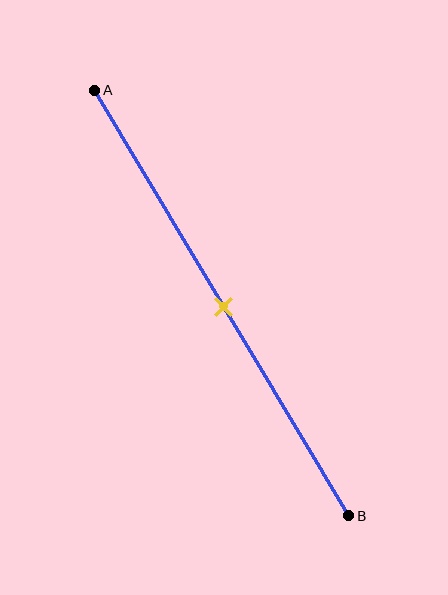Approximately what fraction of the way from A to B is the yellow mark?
The yellow mark is approximately 50% of the way from A to B.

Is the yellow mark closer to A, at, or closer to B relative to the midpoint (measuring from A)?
The yellow mark is approximately at the midpoint of segment AB.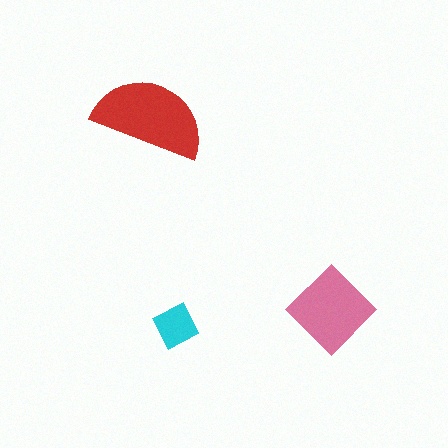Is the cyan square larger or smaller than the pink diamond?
Smaller.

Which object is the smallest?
The cyan square.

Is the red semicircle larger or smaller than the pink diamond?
Larger.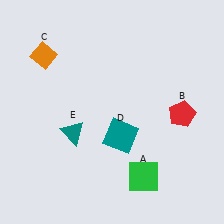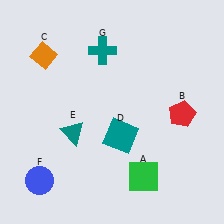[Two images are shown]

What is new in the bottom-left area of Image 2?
A blue circle (F) was added in the bottom-left area of Image 2.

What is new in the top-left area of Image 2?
A teal cross (G) was added in the top-left area of Image 2.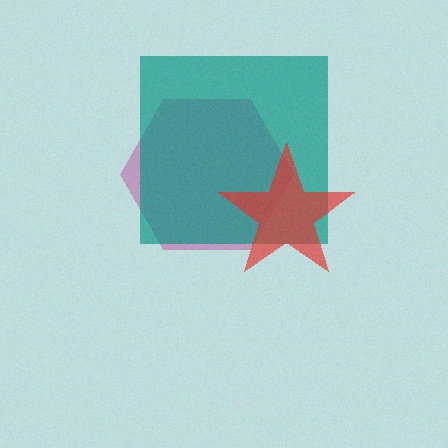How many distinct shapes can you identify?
There are 3 distinct shapes: a magenta hexagon, a teal square, a red star.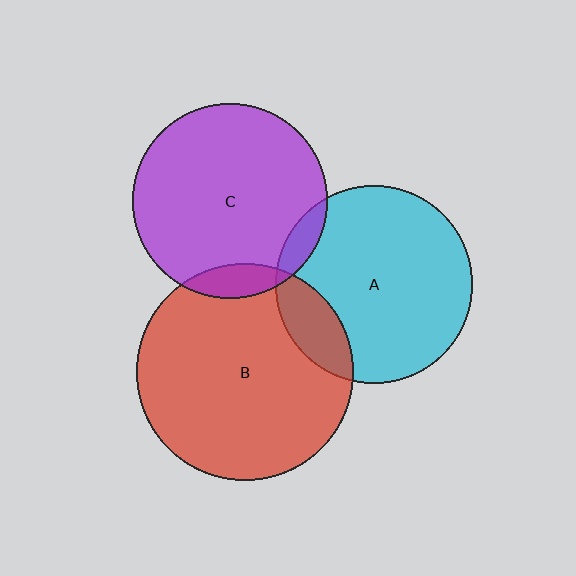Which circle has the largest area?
Circle B (red).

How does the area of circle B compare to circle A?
Approximately 1.2 times.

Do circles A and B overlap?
Yes.